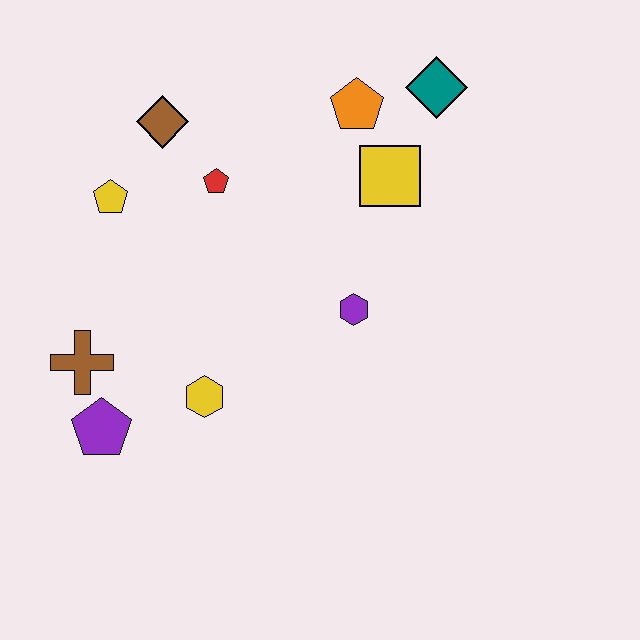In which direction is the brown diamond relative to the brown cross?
The brown diamond is above the brown cross.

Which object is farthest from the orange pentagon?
The purple pentagon is farthest from the orange pentagon.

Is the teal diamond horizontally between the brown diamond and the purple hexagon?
No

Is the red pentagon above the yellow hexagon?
Yes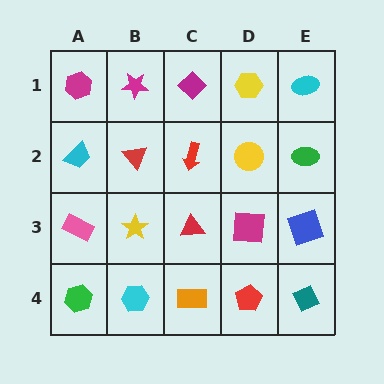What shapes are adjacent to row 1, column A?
A cyan trapezoid (row 2, column A), a magenta star (row 1, column B).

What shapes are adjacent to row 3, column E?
A green ellipse (row 2, column E), a teal diamond (row 4, column E), a magenta square (row 3, column D).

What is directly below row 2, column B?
A yellow star.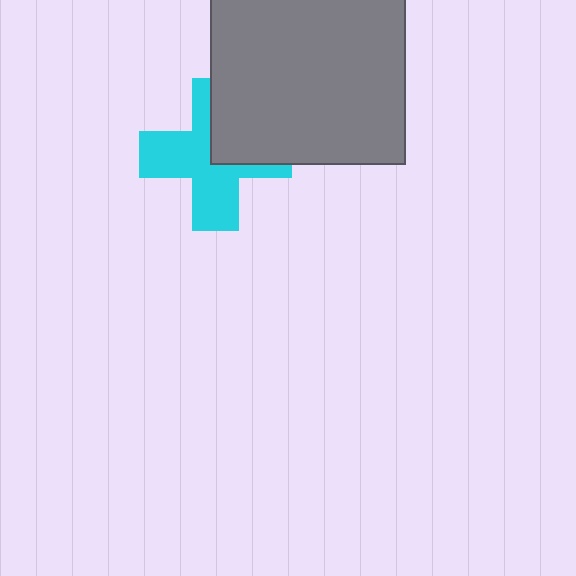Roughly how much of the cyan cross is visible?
About half of it is visible (roughly 64%).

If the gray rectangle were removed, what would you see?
You would see the complete cyan cross.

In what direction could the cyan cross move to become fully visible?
The cyan cross could move toward the lower-left. That would shift it out from behind the gray rectangle entirely.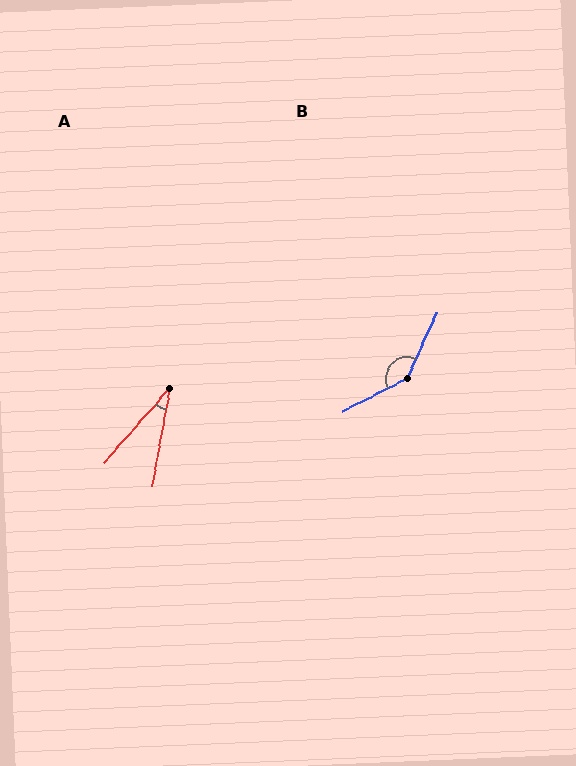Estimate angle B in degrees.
Approximately 142 degrees.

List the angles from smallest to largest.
A (31°), B (142°).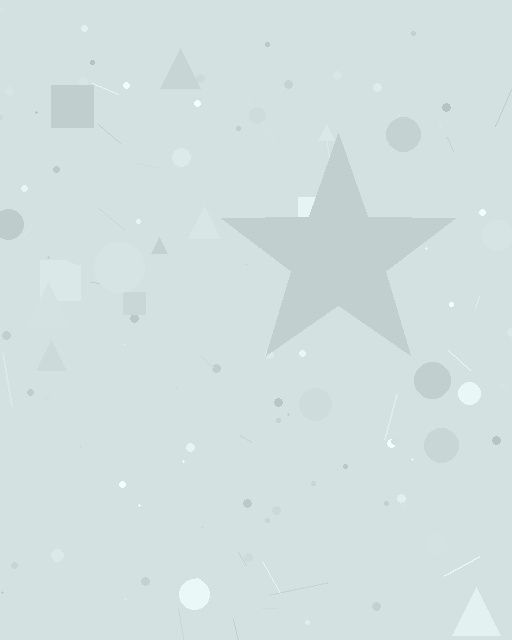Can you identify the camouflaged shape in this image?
The camouflaged shape is a star.